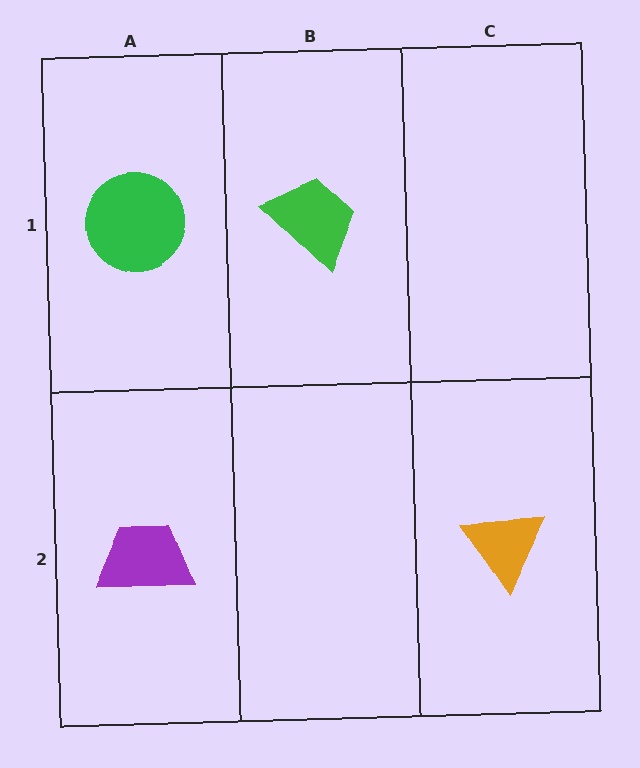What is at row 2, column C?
An orange triangle.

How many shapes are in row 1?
2 shapes.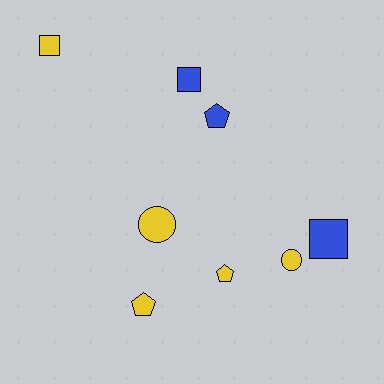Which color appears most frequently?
Yellow, with 5 objects.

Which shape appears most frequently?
Pentagon, with 3 objects.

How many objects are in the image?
There are 8 objects.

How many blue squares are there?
There are 2 blue squares.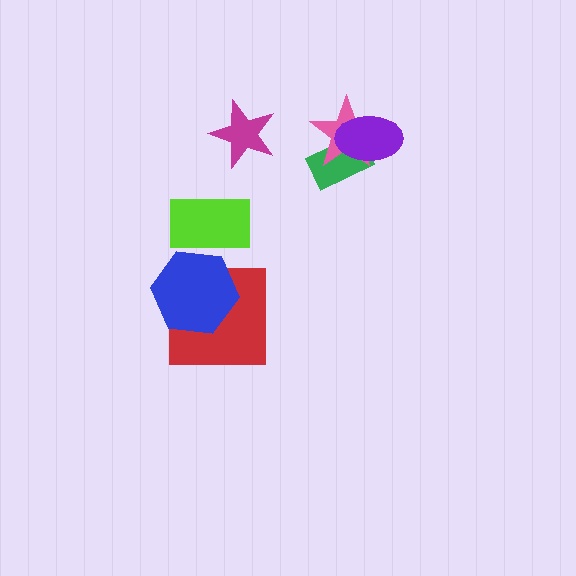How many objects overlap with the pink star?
2 objects overlap with the pink star.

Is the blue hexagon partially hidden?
No, no other shape covers it.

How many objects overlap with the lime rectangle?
1 object overlaps with the lime rectangle.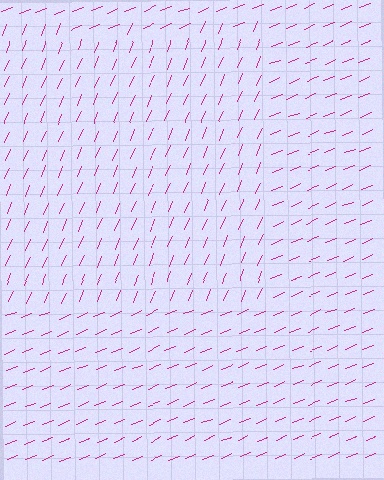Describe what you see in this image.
The image is filled with small magenta line segments. A rectangle region in the image has lines oriented differently from the surrounding lines, creating a visible texture boundary.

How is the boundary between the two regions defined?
The boundary is defined purely by a change in line orientation (approximately 45 degrees difference). All lines are the same color and thickness.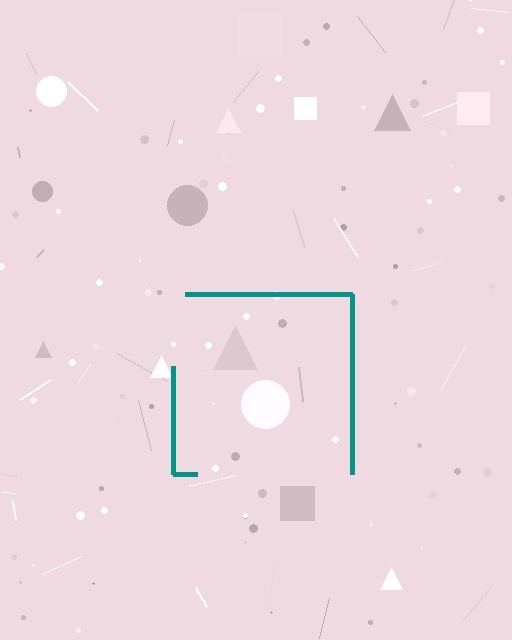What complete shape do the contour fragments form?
The contour fragments form a square.